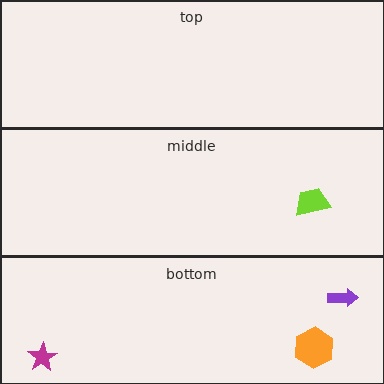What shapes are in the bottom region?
The purple arrow, the orange hexagon, the magenta star.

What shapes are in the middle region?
The lime trapezoid.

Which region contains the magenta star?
The bottom region.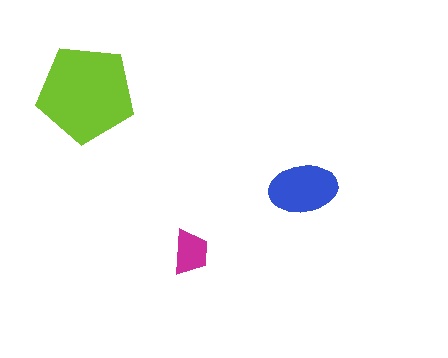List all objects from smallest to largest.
The magenta trapezoid, the blue ellipse, the lime pentagon.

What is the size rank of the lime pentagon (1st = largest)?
1st.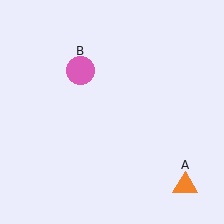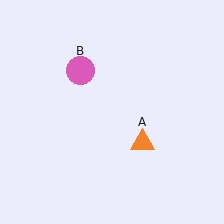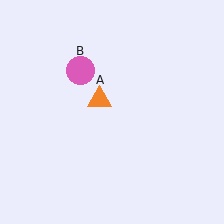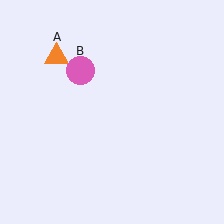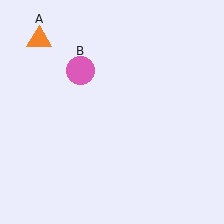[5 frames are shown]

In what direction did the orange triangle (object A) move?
The orange triangle (object A) moved up and to the left.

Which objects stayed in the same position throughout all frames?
Pink circle (object B) remained stationary.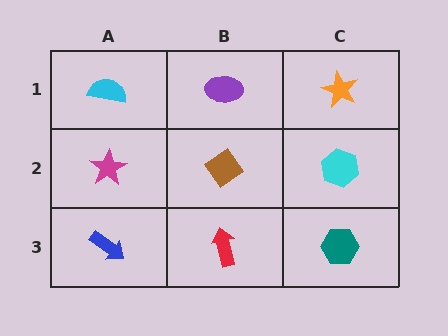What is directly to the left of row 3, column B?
A blue arrow.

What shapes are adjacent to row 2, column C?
An orange star (row 1, column C), a teal hexagon (row 3, column C), a brown diamond (row 2, column B).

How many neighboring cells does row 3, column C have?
2.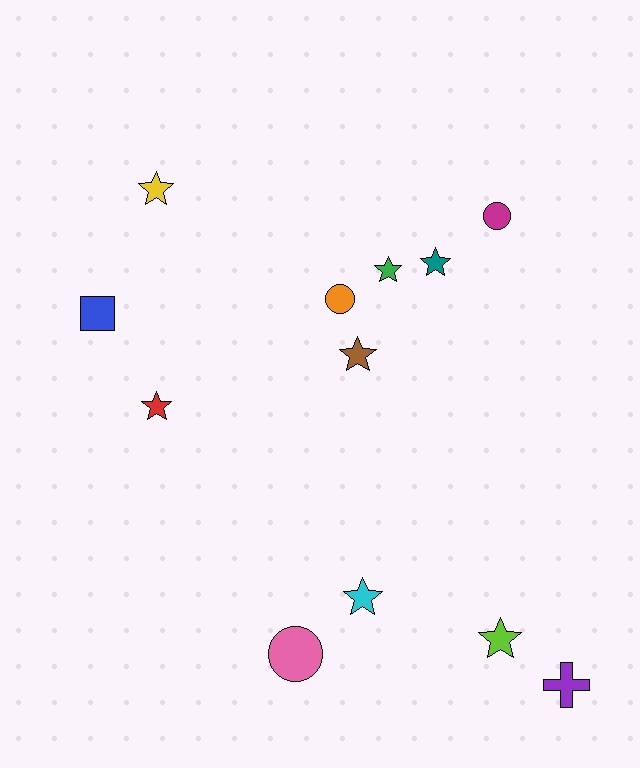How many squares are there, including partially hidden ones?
There is 1 square.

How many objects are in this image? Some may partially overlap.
There are 12 objects.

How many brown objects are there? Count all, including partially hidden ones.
There is 1 brown object.